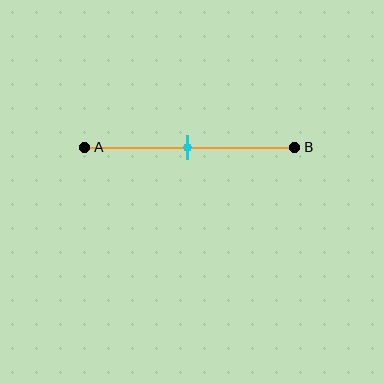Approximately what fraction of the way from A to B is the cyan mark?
The cyan mark is approximately 50% of the way from A to B.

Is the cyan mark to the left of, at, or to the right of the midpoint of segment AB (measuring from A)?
The cyan mark is approximately at the midpoint of segment AB.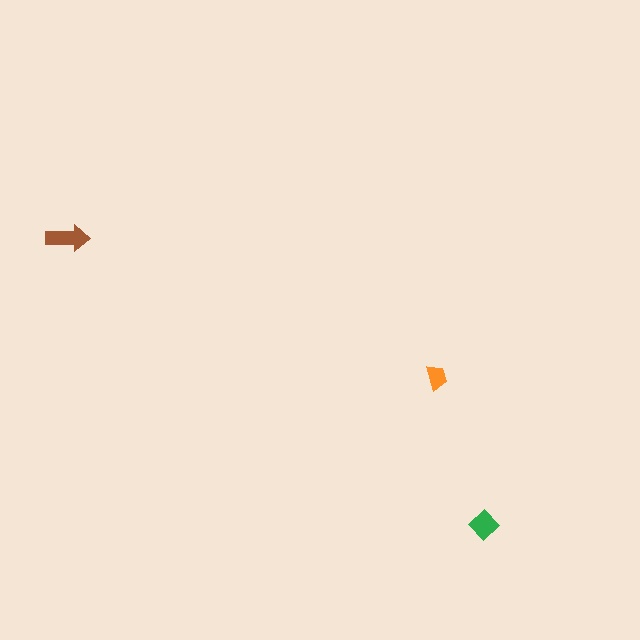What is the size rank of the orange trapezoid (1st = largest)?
3rd.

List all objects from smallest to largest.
The orange trapezoid, the green diamond, the brown arrow.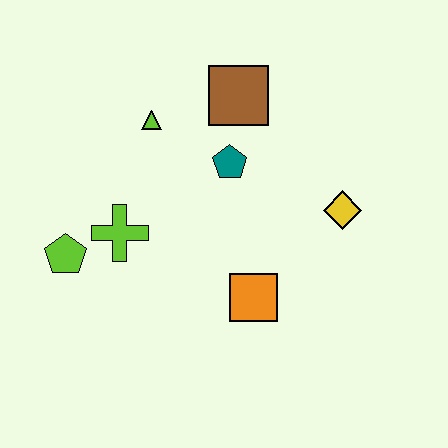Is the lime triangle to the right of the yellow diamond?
No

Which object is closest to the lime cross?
The lime pentagon is closest to the lime cross.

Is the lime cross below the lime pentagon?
No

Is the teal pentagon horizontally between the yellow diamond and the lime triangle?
Yes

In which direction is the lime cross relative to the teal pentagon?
The lime cross is to the left of the teal pentagon.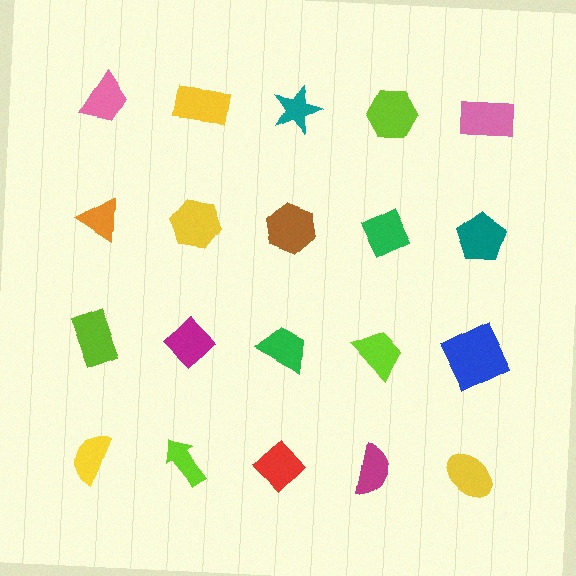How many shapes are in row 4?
5 shapes.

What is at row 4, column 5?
A yellow ellipse.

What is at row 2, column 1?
An orange triangle.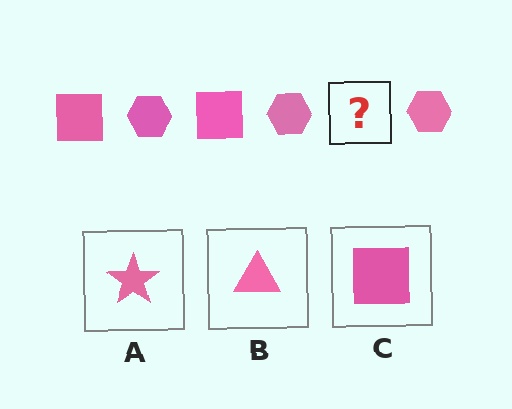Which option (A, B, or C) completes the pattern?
C.